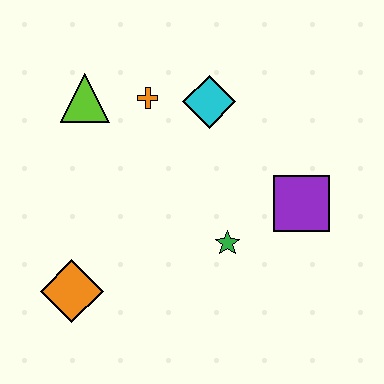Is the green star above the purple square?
No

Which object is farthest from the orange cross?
The orange diamond is farthest from the orange cross.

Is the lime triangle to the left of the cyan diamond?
Yes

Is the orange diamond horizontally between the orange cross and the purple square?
No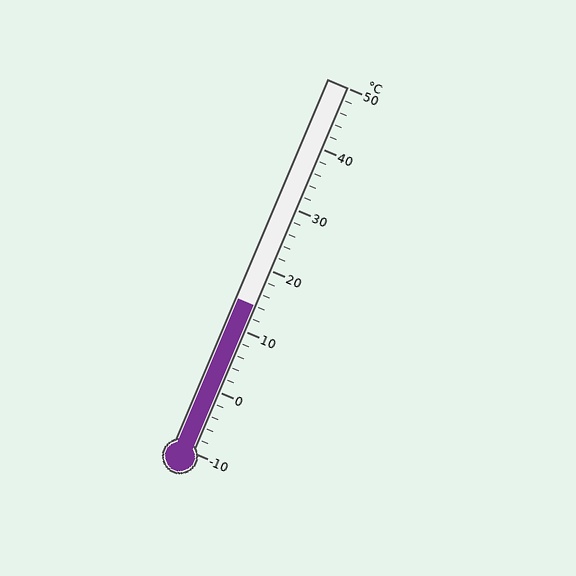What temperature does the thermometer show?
The thermometer shows approximately 14°C.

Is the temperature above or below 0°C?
The temperature is above 0°C.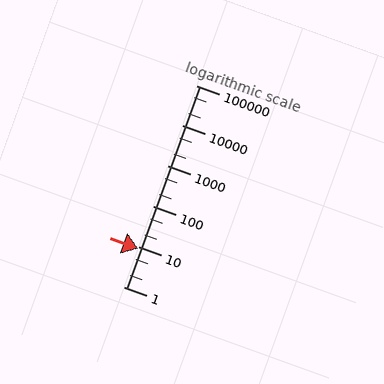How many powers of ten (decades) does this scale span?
The scale spans 5 decades, from 1 to 100000.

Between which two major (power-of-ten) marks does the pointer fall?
The pointer is between 1 and 10.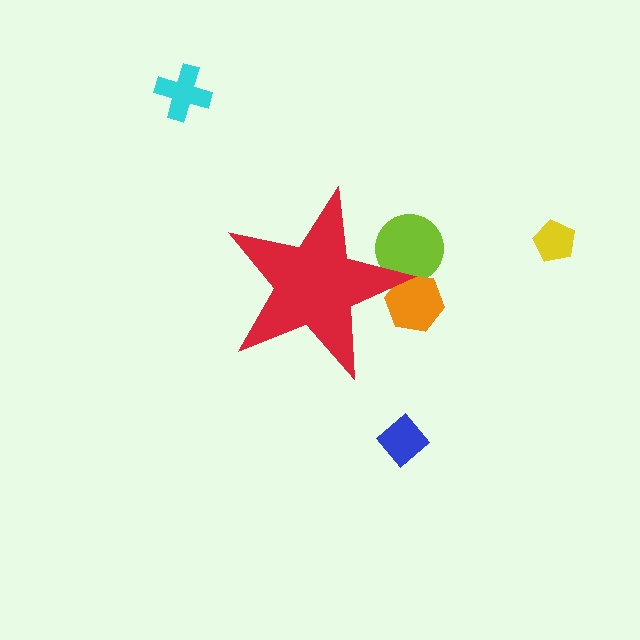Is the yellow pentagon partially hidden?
No, the yellow pentagon is fully visible.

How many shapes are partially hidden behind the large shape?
2 shapes are partially hidden.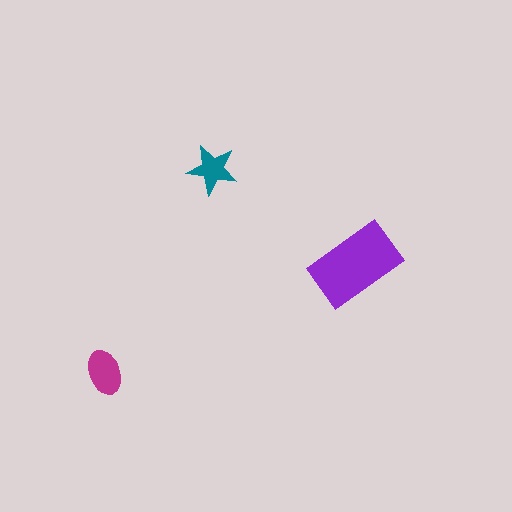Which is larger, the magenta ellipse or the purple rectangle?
The purple rectangle.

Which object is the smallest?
The teal star.